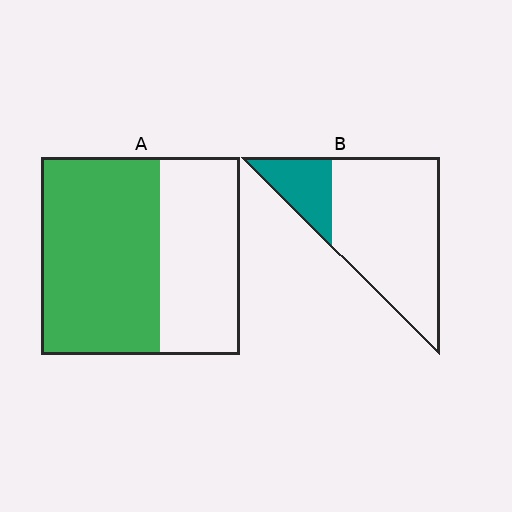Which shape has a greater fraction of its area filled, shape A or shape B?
Shape A.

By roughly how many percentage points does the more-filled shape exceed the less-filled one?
By roughly 40 percentage points (A over B).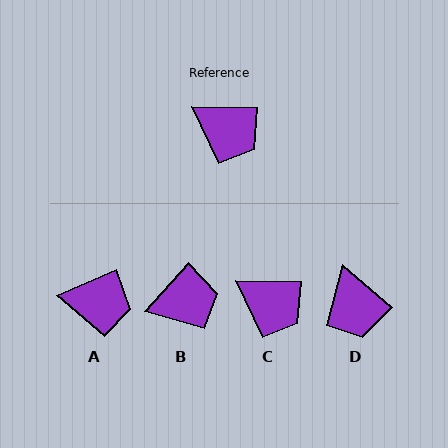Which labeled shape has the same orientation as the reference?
C.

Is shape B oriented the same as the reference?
No, it is off by about 48 degrees.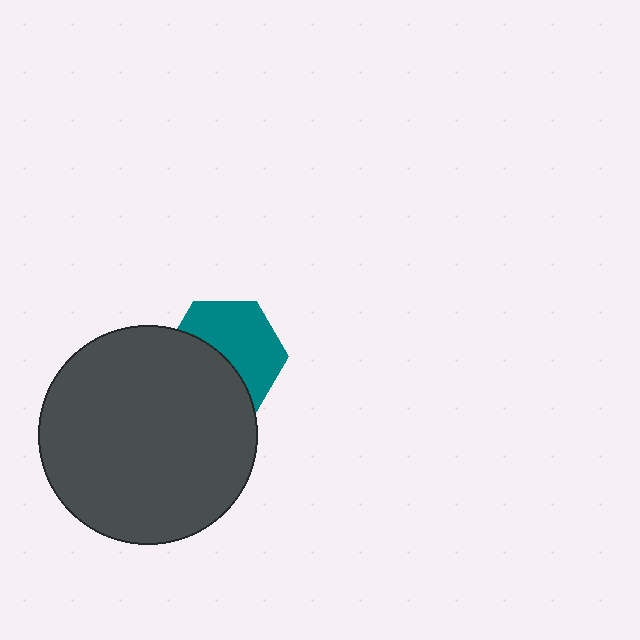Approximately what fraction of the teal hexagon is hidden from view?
Roughly 44% of the teal hexagon is hidden behind the dark gray circle.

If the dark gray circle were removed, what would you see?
You would see the complete teal hexagon.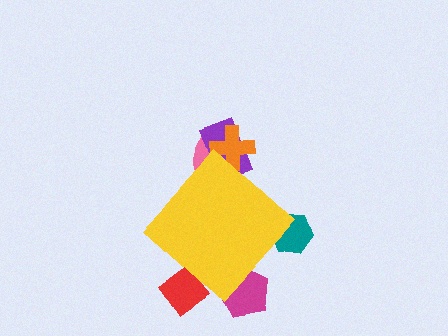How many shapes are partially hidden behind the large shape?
6 shapes are partially hidden.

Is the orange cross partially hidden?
Yes, the orange cross is partially hidden behind the yellow diamond.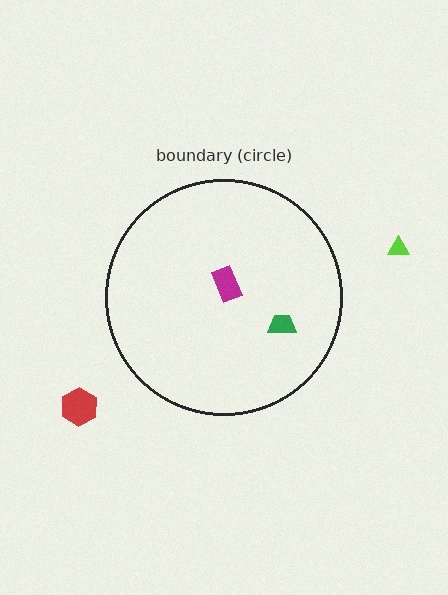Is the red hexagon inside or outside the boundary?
Outside.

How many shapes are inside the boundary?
2 inside, 2 outside.